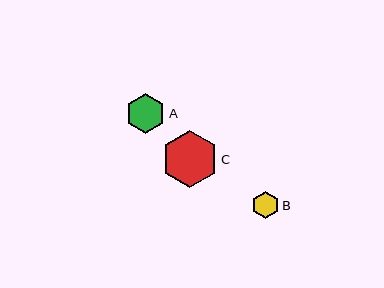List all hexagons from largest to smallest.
From largest to smallest: C, A, B.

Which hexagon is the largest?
Hexagon C is the largest with a size of approximately 57 pixels.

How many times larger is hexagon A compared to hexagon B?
Hexagon A is approximately 1.4 times the size of hexagon B.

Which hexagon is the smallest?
Hexagon B is the smallest with a size of approximately 28 pixels.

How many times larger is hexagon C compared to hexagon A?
Hexagon C is approximately 1.4 times the size of hexagon A.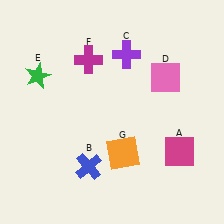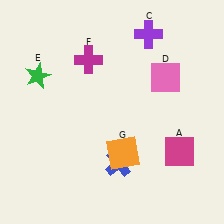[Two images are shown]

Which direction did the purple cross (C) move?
The purple cross (C) moved right.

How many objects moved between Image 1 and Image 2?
2 objects moved between the two images.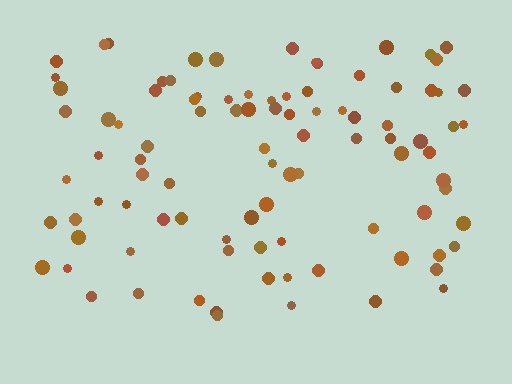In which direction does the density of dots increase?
From bottom to top, with the top side densest.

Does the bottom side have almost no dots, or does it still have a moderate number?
Still a moderate number, just noticeably fewer than the top.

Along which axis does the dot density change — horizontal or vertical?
Vertical.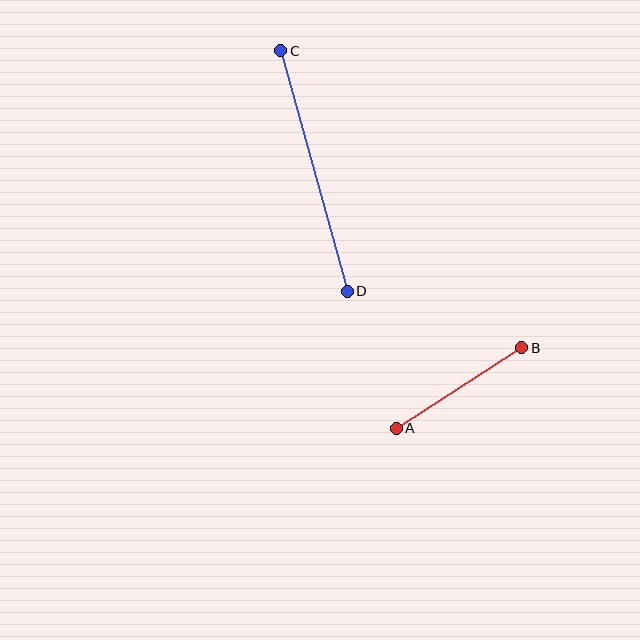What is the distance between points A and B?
The distance is approximately 149 pixels.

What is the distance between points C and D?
The distance is approximately 250 pixels.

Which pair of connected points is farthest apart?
Points C and D are farthest apart.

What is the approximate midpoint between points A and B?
The midpoint is at approximately (459, 388) pixels.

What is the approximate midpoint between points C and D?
The midpoint is at approximately (314, 171) pixels.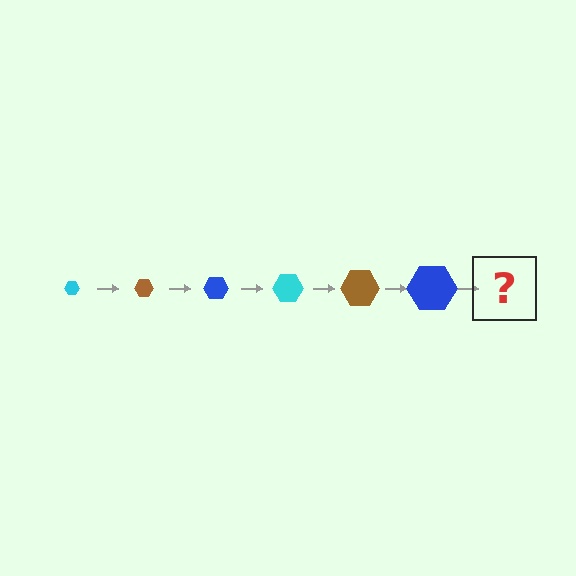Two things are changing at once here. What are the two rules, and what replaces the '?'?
The two rules are that the hexagon grows larger each step and the color cycles through cyan, brown, and blue. The '?' should be a cyan hexagon, larger than the previous one.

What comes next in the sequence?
The next element should be a cyan hexagon, larger than the previous one.